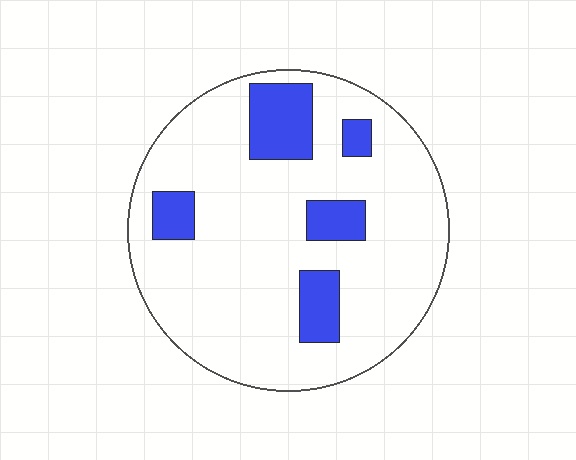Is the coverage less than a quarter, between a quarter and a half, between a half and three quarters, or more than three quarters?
Less than a quarter.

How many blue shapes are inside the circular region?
5.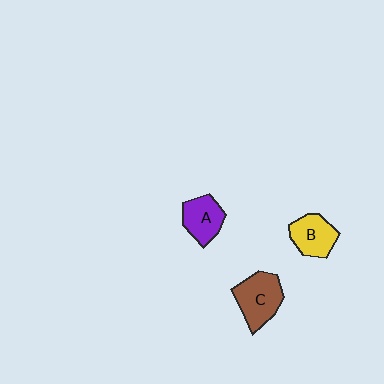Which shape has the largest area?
Shape C (brown).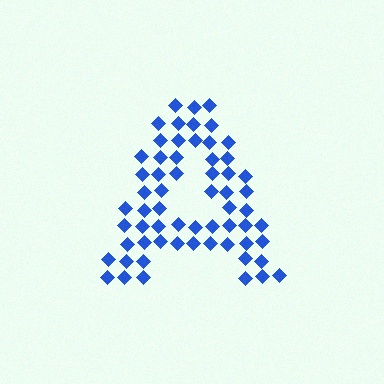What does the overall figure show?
The overall figure shows the letter A.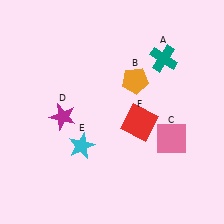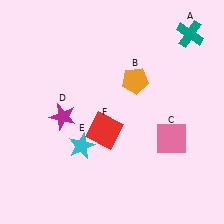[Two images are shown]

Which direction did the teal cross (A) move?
The teal cross (A) moved right.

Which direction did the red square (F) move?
The red square (F) moved left.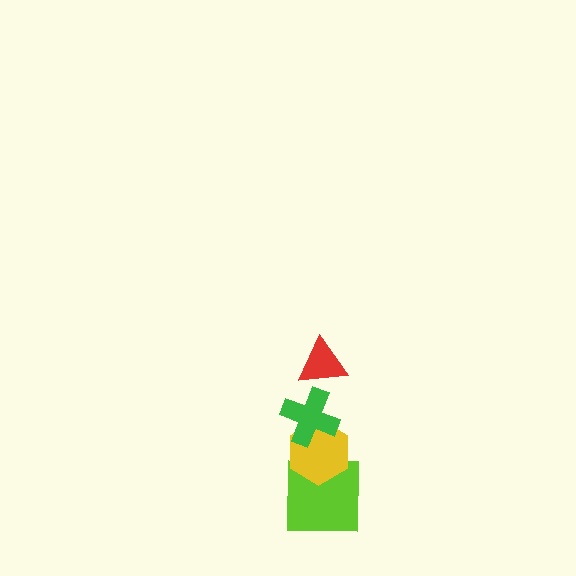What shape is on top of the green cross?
The red triangle is on top of the green cross.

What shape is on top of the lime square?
The yellow hexagon is on top of the lime square.